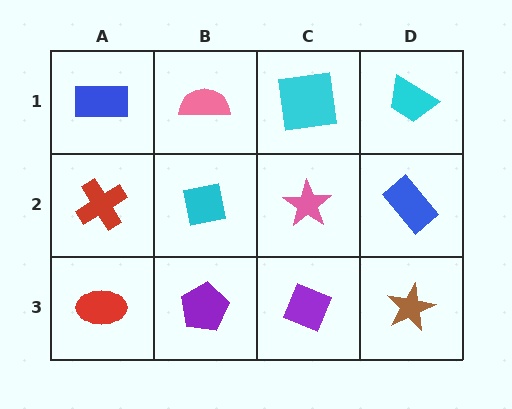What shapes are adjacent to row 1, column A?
A red cross (row 2, column A), a pink semicircle (row 1, column B).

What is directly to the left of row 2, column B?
A red cross.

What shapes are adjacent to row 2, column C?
A cyan square (row 1, column C), a purple diamond (row 3, column C), a cyan square (row 2, column B), a blue rectangle (row 2, column D).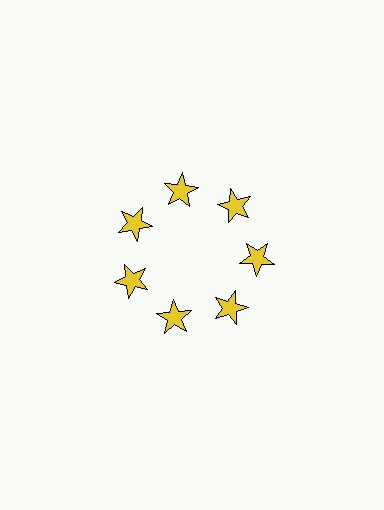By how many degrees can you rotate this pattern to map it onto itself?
The pattern maps onto itself every 51 degrees of rotation.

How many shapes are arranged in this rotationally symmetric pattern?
There are 7 shapes, arranged in 7 groups of 1.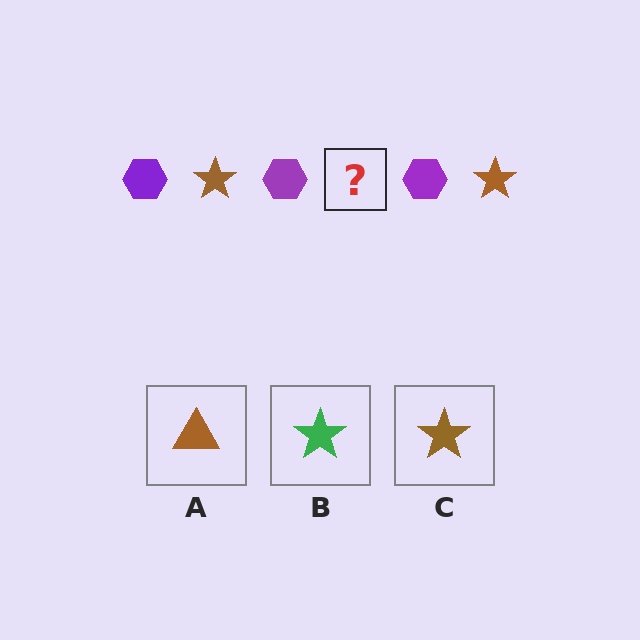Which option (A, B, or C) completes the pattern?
C.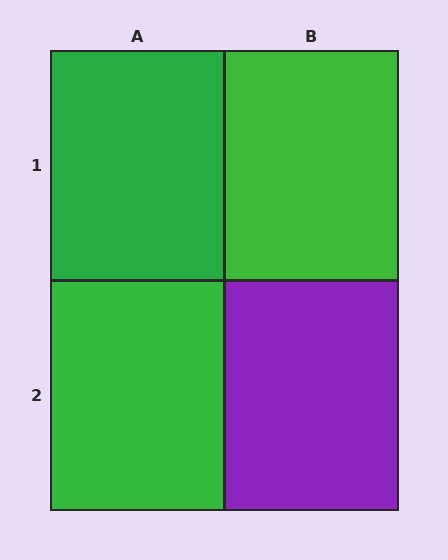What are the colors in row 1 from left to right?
Green, green.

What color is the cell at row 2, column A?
Green.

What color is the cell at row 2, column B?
Purple.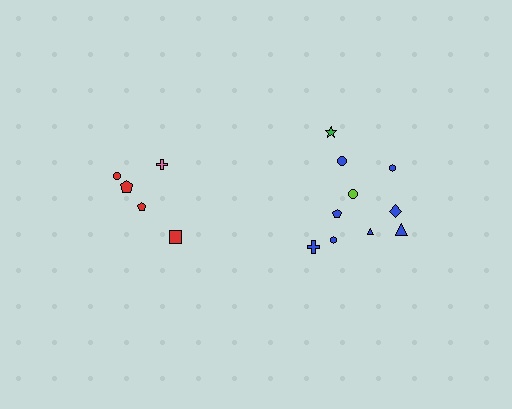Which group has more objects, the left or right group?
The right group.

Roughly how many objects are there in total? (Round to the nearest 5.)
Roughly 15 objects in total.